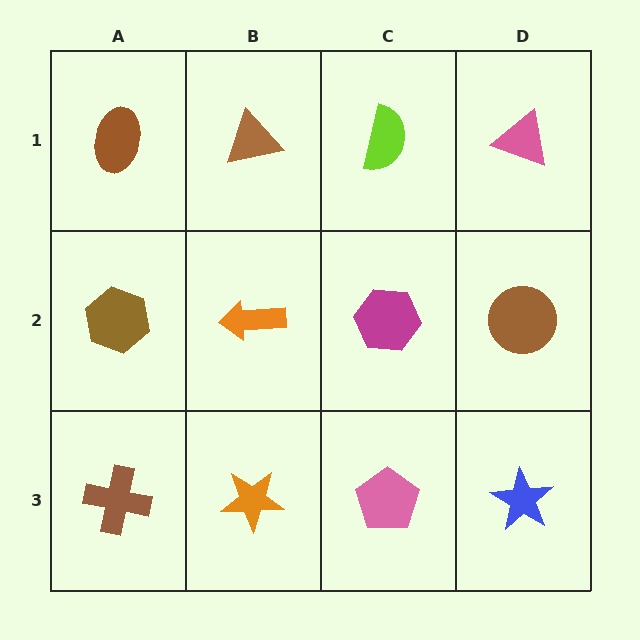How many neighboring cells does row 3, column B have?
3.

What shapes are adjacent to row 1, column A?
A brown hexagon (row 2, column A), a brown triangle (row 1, column B).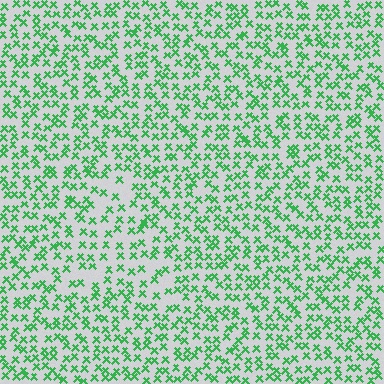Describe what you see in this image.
The image contains small green elements arranged at two different densities. A triangle-shaped region is visible where the elements are less densely packed than the surrounding area.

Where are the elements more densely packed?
The elements are more densely packed outside the triangle boundary.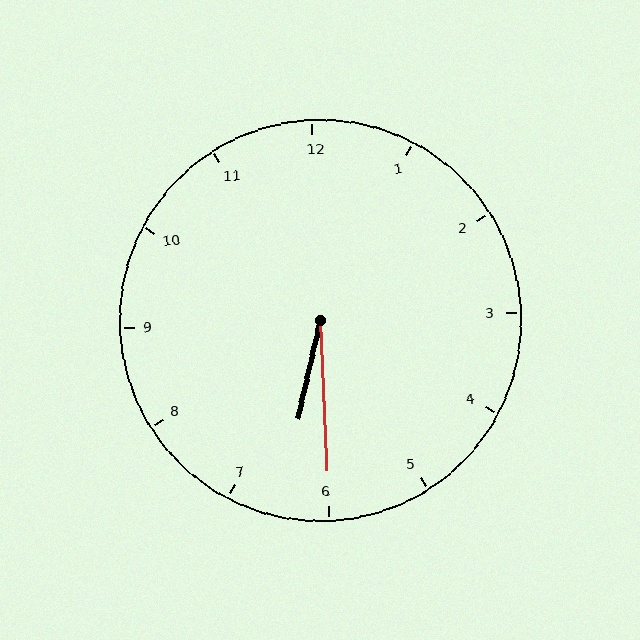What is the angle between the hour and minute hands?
Approximately 15 degrees.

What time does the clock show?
6:30.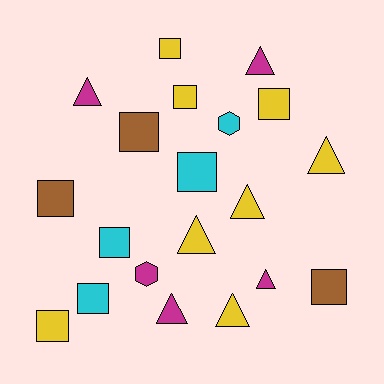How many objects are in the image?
There are 20 objects.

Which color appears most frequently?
Yellow, with 8 objects.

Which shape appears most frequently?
Square, with 10 objects.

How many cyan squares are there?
There are 3 cyan squares.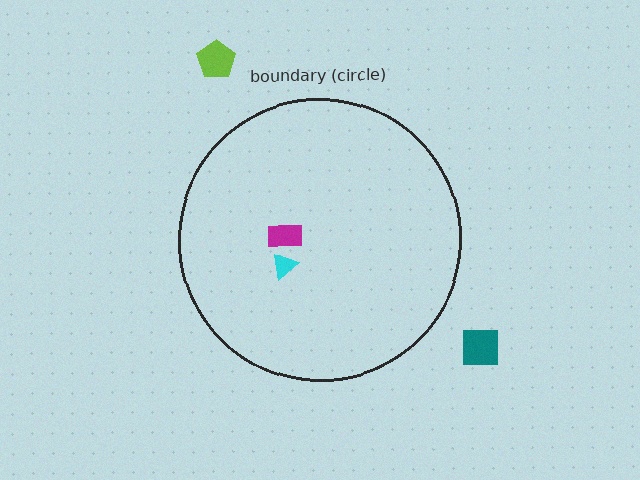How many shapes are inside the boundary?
2 inside, 2 outside.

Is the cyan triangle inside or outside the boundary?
Inside.